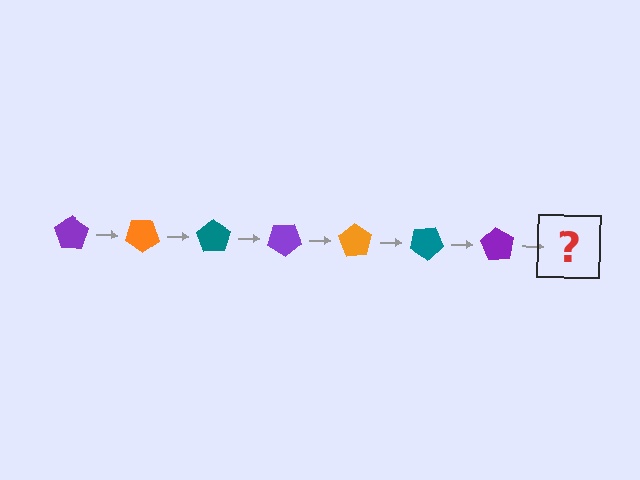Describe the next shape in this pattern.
It should be an orange pentagon, rotated 245 degrees from the start.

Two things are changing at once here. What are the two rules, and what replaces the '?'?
The two rules are that it rotates 35 degrees each step and the color cycles through purple, orange, and teal. The '?' should be an orange pentagon, rotated 245 degrees from the start.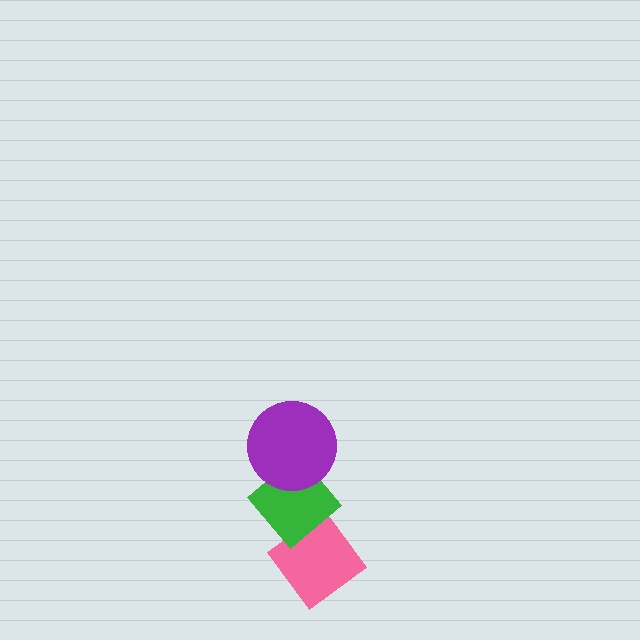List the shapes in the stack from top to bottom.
From top to bottom: the purple circle, the green diamond, the pink diamond.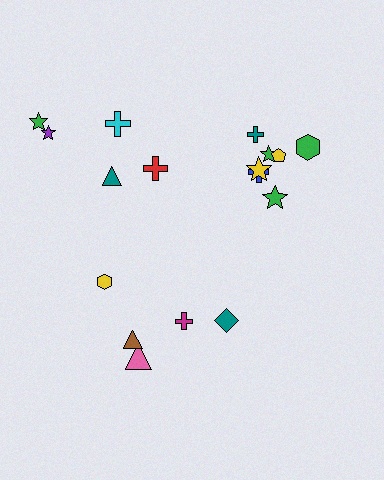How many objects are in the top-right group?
There are 7 objects.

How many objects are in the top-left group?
There are 5 objects.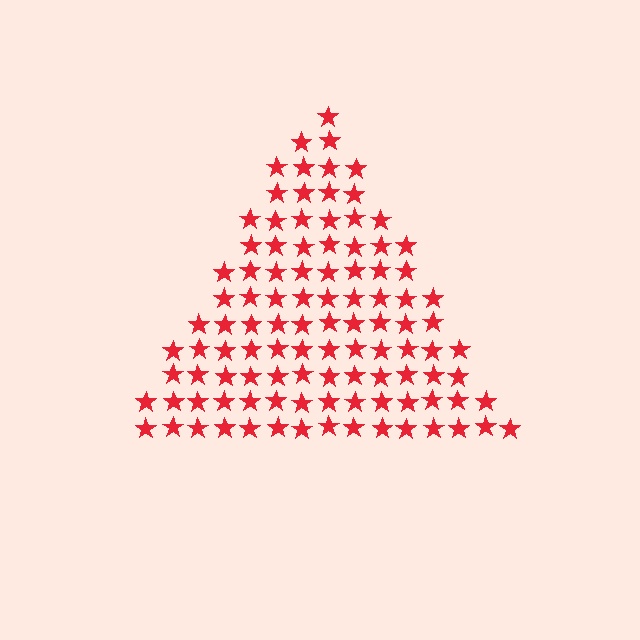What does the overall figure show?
The overall figure shows a triangle.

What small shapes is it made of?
It is made of small stars.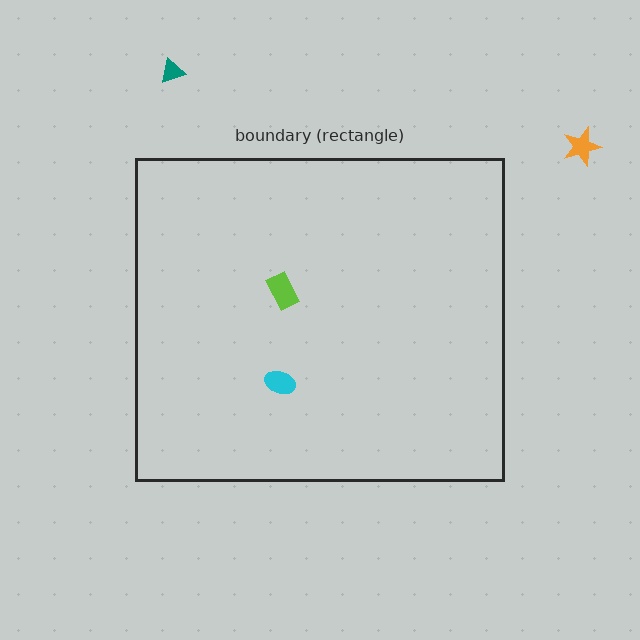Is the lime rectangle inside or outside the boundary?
Inside.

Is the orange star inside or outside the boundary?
Outside.